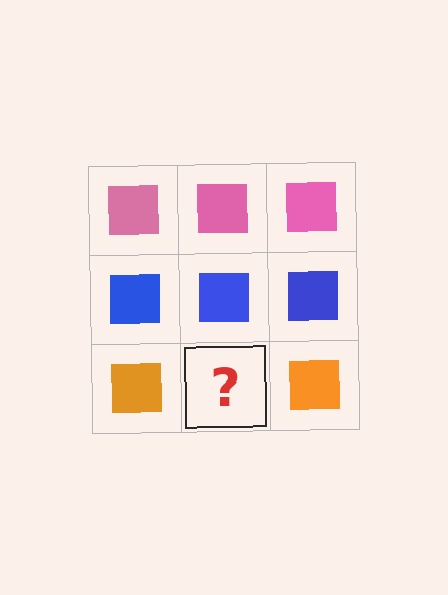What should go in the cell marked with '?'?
The missing cell should contain an orange square.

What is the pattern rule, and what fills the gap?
The rule is that each row has a consistent color. The gap should be filled with an orange square.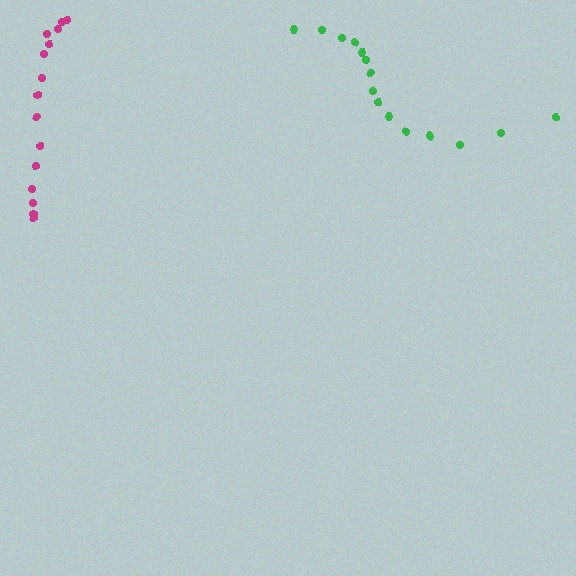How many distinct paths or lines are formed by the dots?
There are 2 distinct paths.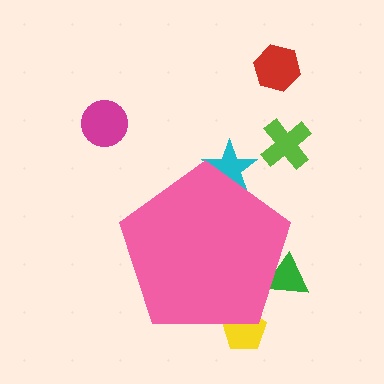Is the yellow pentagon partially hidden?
Yes, the yellow pentagon is partially hidden behind the pink pentagon.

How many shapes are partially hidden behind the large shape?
3 shapes are partially hidden.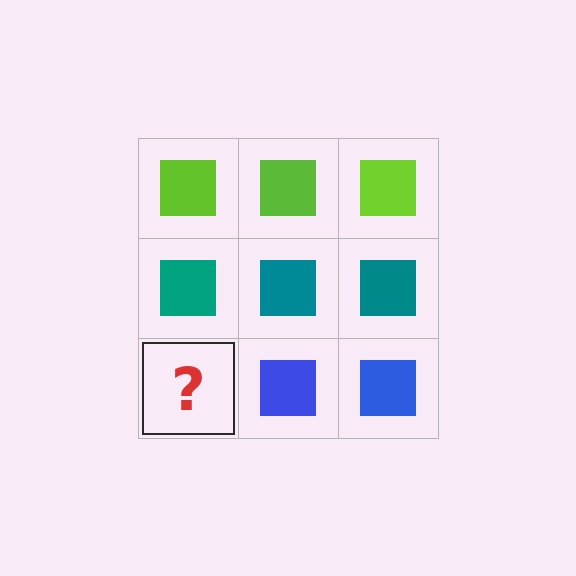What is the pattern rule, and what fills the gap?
The rule is that each row has a consistent color. The gap should be filled with a blue square.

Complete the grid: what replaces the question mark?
The question mark should be replaced with a blue square.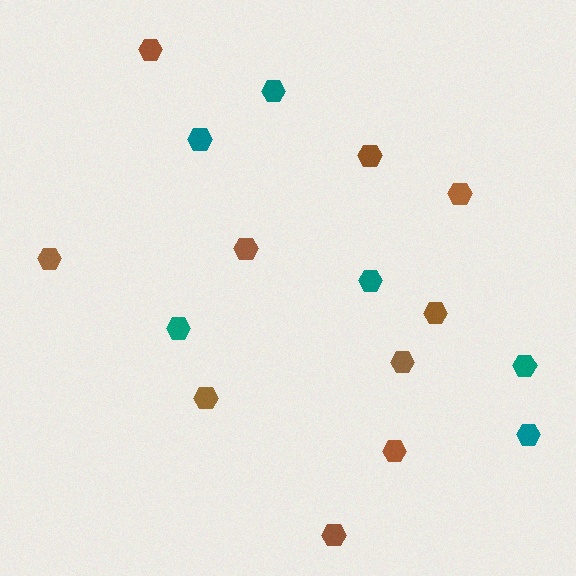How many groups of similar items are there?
There are 2 groups: one group of brown hexagons (10) and one group of teal hexagons (6).